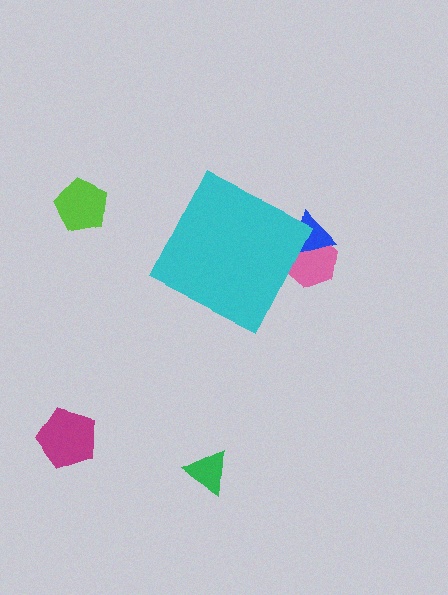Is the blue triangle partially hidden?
Yes, the blue triangle is partially hidden behind the cyan diamond.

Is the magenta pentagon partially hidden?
No, the magenta pentagon is fully visible.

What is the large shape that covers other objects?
A cyan diamond.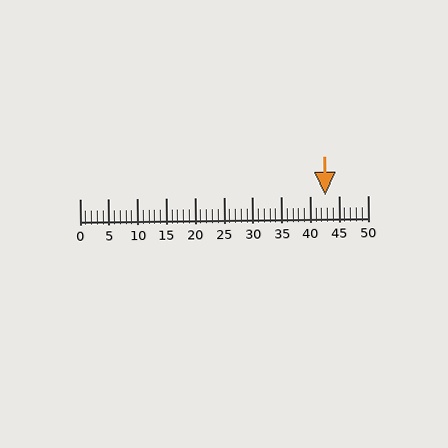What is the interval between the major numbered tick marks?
The major tick marks are spaced 5 units apart.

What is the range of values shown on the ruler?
The ruler shows values from 0 to 50.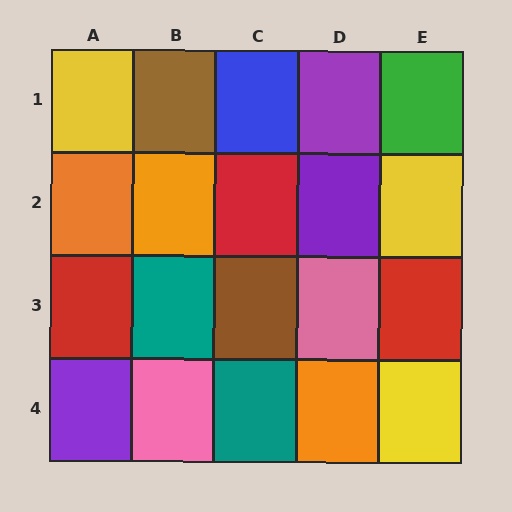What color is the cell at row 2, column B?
Orange.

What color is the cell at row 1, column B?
Brown.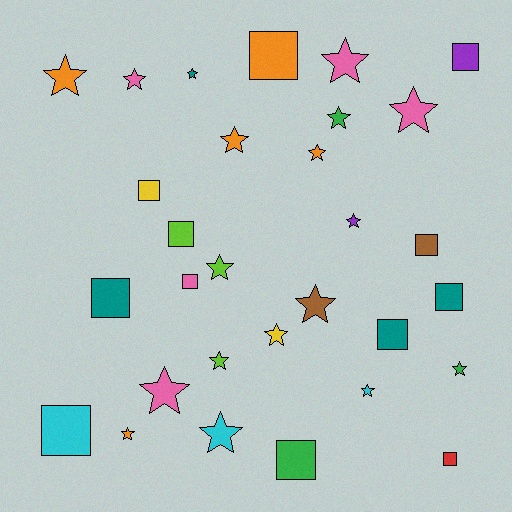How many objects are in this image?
There are 30 objects.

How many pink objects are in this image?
There are 5 pink objects.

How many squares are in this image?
There are 12 squares.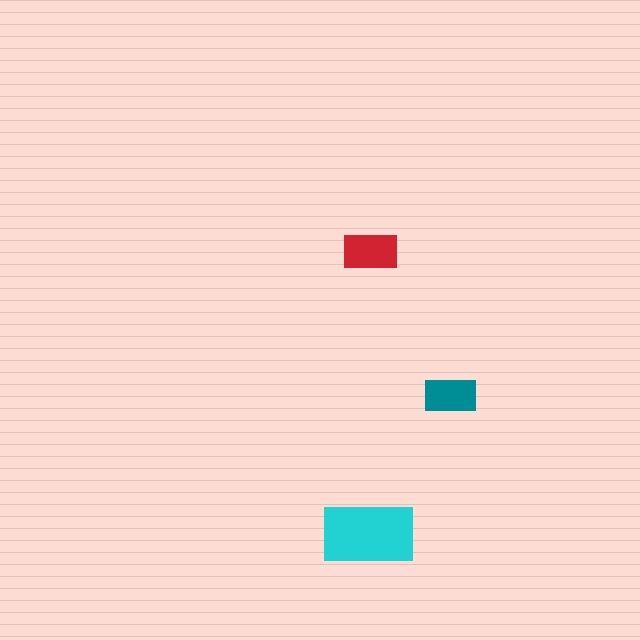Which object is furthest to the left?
The cyan rectangle is leftmost.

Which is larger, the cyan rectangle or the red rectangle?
The cyan one.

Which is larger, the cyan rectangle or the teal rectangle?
The cyan one.